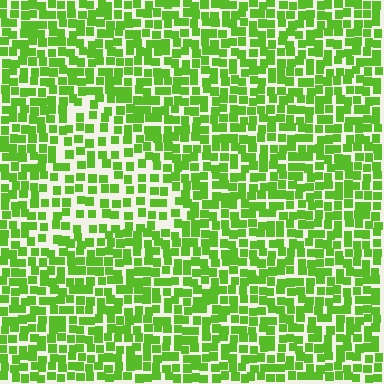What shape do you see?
I see a triangle.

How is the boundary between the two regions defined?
The boundary is defined by a change in element density (approximately 1.6x ratio). All elements are the same color, size, and shape.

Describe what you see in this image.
The image contains small lime elements arranged at two different densities. A triangle-shaped region is visible where the elements are less densely packed than the surrounding area.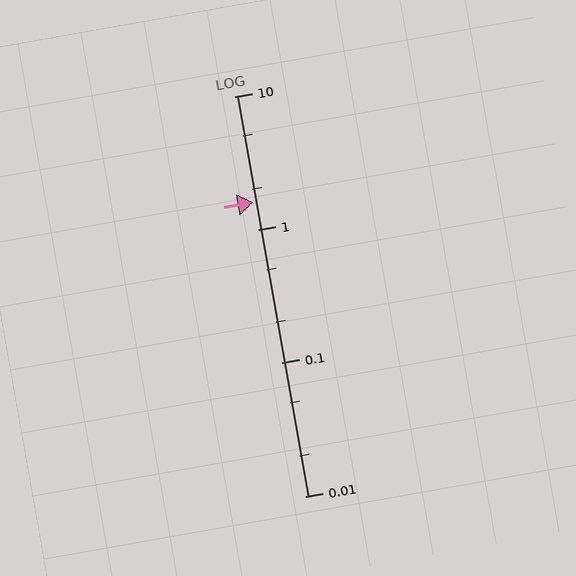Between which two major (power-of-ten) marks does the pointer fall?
The pointer is between 1 and 10.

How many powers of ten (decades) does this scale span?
The scale spans 3 decades, from 0.01 to 10.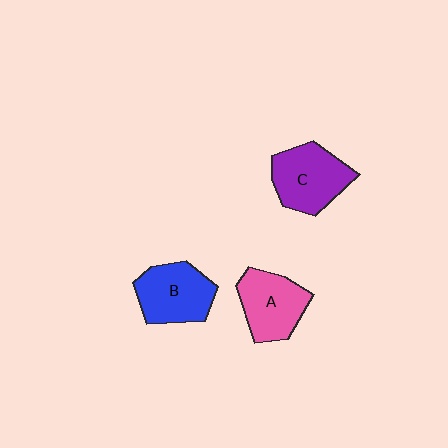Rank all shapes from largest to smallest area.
From largest to smallest: C (purple), B (blue), A (pink).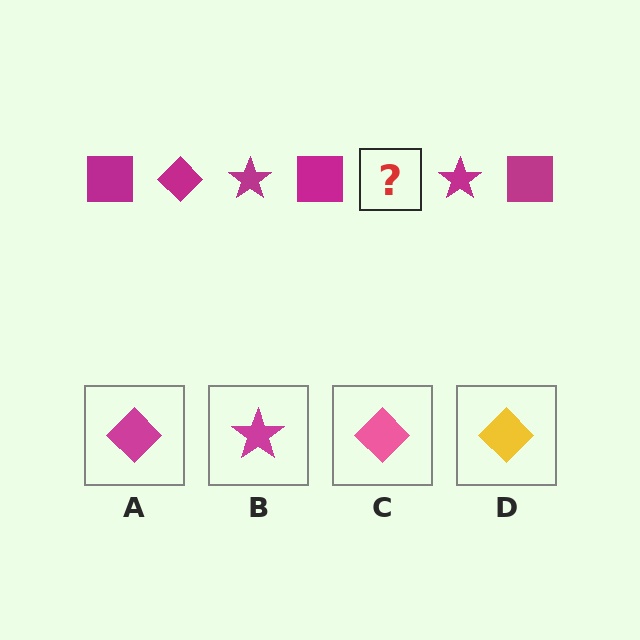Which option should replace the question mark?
Option A.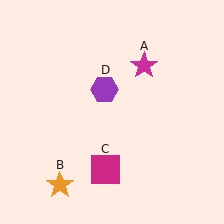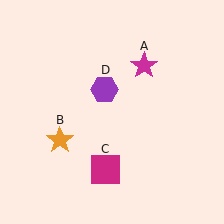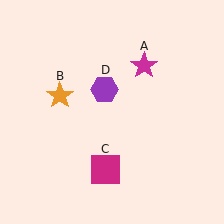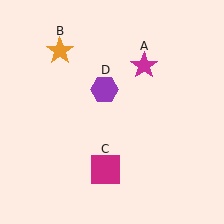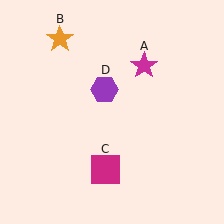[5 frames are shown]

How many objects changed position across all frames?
1 object changed position: orange star (object B).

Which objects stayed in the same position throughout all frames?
Magenta star (object A) and magenta square (object C) and purple hexagon (object D) remained stationary.